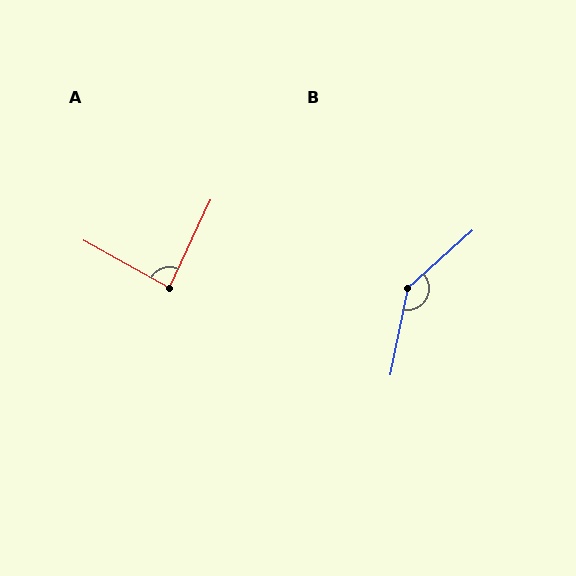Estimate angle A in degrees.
Approximately 86 degrees.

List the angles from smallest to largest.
A (86°), B (143°).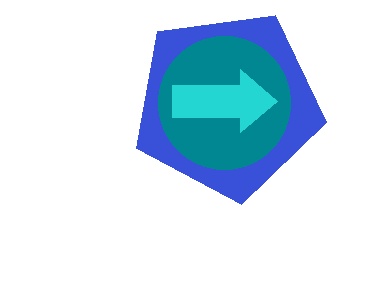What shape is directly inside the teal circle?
The cyan arrow.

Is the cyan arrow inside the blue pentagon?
Yes.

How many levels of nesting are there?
3.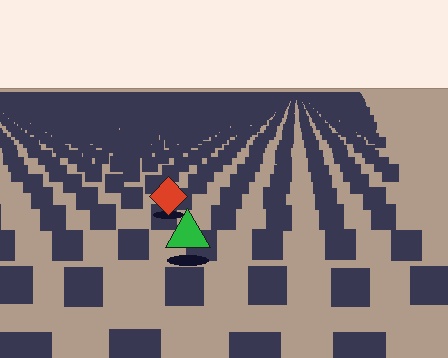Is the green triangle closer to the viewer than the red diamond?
Yes. The green triangle is closer — you can tell from the texture gradient: the ground texture is coarser near it.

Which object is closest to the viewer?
The green triangle is closest. The texture marks near it are larger and more spread out.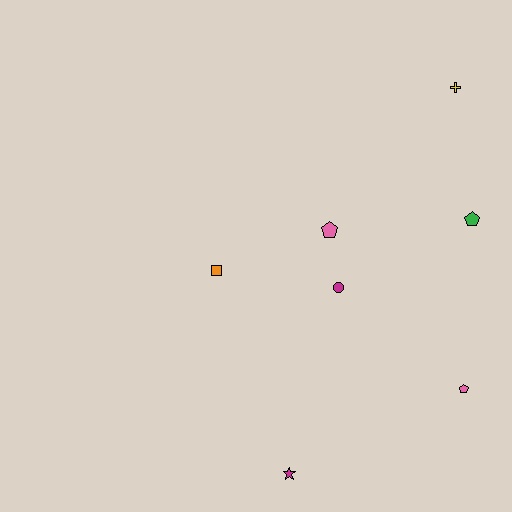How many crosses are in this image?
There is 1 cross.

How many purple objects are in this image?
There are no purple objects.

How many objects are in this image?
There are 7 objects.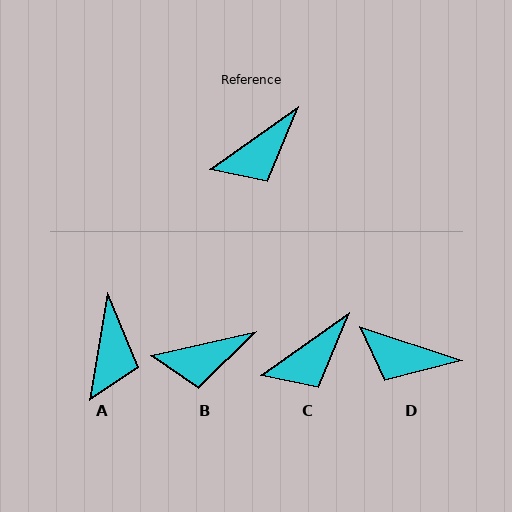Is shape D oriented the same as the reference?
No, it is off by about 54 degrees.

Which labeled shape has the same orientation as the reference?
C.